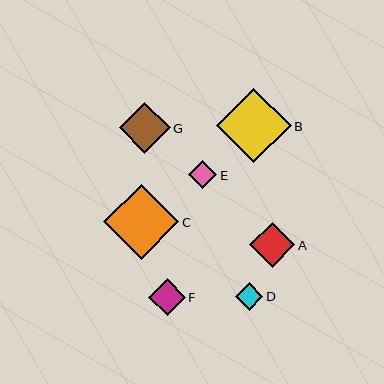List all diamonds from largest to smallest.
From largest to smallest: C, B, G, A, F, E, D.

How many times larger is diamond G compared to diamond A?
Diamond G is approximately 1.1 times the size of diamond A.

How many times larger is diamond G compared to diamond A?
Diamond G is approximately 1.1 times the size of diamond A.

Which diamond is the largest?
Diamond C is the largest with a size of approximately 75 pixels.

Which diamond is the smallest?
Diamond D is the smallest with a size of approximately 27 pixels.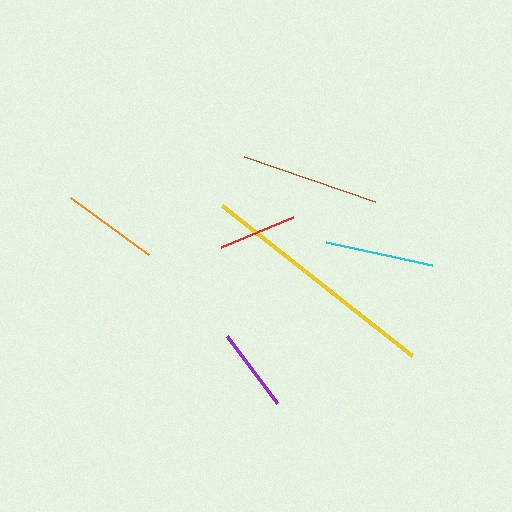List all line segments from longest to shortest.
From longest to shortest: yellow, brown, cyan, orange, purple, red.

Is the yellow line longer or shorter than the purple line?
The yellow line is longer than the purple line.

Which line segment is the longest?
The yellow line is the longest at approximately 242 pixels.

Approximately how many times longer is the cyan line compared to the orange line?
The cyan line is approximately 1.1 times the length of the orange line.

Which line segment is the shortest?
The red line is the shortest at approximately 78 pixels.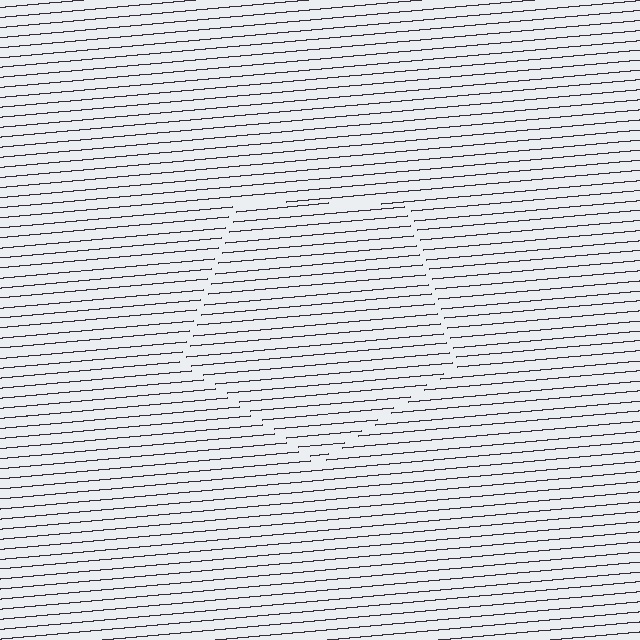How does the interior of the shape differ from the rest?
The interior of the shape contains the same grating, shifted by half a period — the contour is defined by the phase discontinuity where line-ends from the inner and outer gratings abut.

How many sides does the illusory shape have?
5 sides — the line-ends trace a pentagon.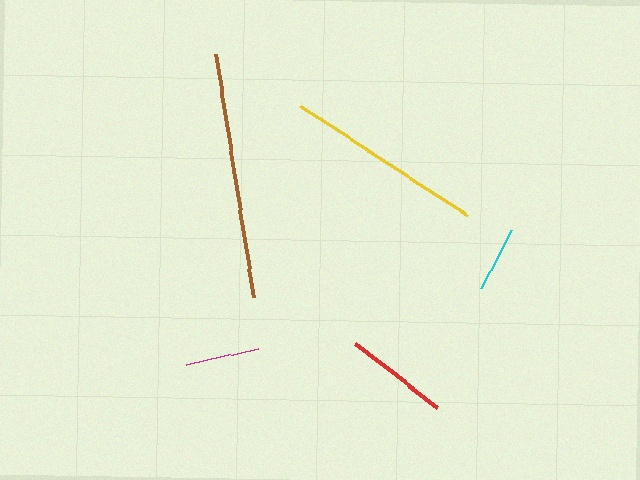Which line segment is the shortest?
The cyan line is the shortest at approximately 65 pixels.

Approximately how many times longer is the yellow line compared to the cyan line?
The yellow line is approximately 3.1 times the length of the cyan line.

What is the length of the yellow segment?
The yellow segment is approximately 200 pixels long.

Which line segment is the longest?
The brown line is the longest at approximately 246 pixels.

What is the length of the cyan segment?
The cyan segment is approximately 65 pixels long.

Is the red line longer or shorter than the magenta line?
The red line is longer than the magenta line.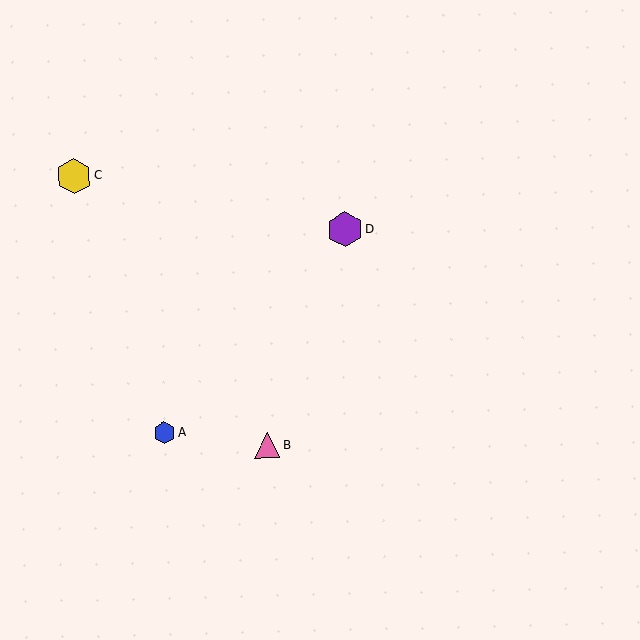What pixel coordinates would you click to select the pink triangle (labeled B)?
Click at (267, 445) to select the pink triangle B.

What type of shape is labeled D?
Shape D is a purple hexagon.